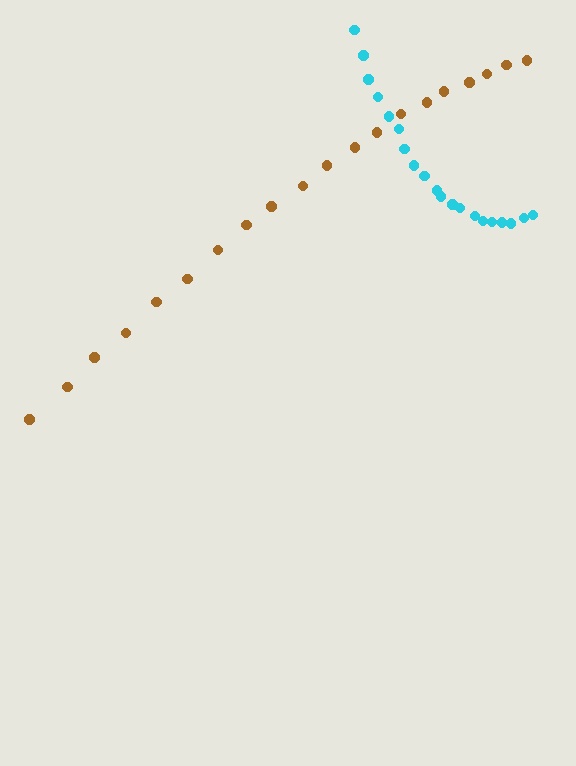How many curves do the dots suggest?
There are 2 distinct paths.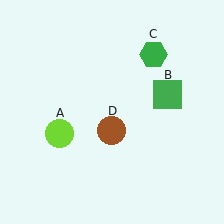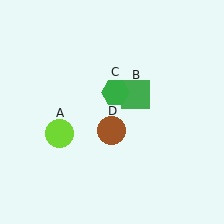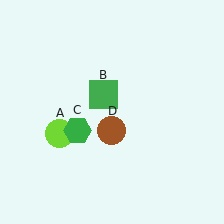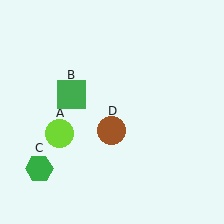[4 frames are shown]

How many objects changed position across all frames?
2 objects changed position: green square (object B), green hexagon (object C).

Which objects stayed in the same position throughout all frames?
Lime circle (object A) and brown circle (object D) remained stationary.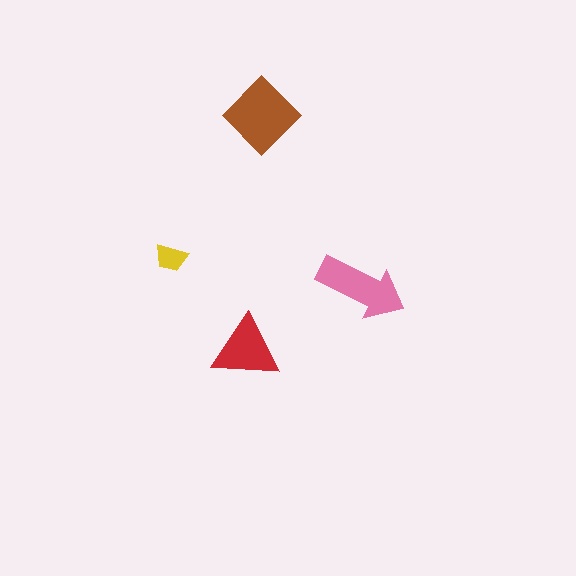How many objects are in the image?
There are 4 objects in the image.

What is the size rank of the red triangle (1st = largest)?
3rd.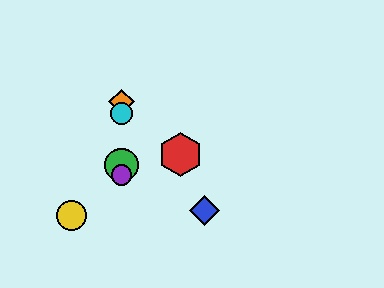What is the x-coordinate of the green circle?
The green circle is at x≈122.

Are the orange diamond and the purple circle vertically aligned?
Yes, both are at x≈122.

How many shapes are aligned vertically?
4 shapes (the green circle, the purple circle, the orange diamond, the cyan circle) are aligned vertically.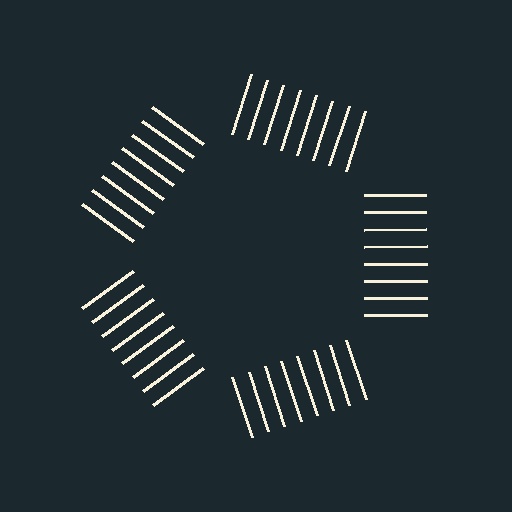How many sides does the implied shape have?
5 sides — the line-ends trace a pentagon.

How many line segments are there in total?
40 — 8 along each of the 5 edges.